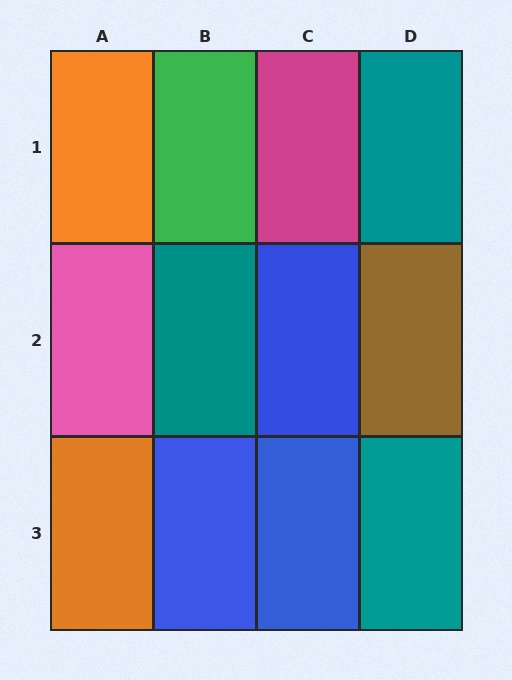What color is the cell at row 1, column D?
Teal.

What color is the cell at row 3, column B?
Blue.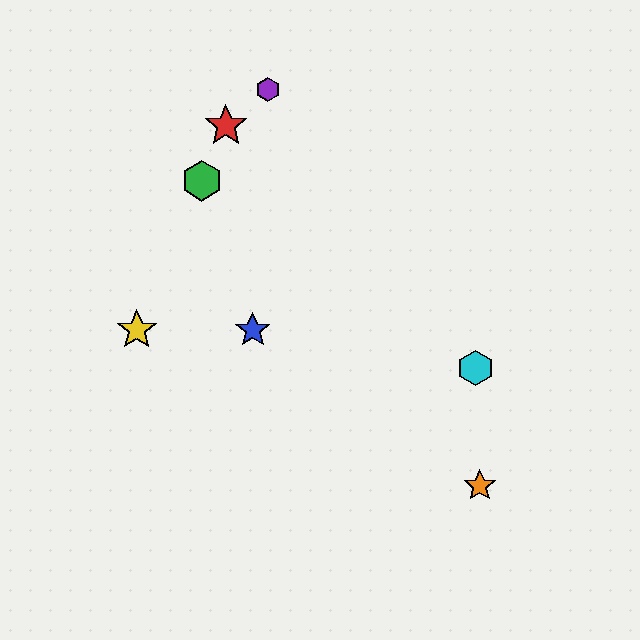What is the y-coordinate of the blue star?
The blue star is at y≈330.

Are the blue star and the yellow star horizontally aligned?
Yes, both are at y≈330.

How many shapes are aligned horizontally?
2 shapes (the blue star, the yellow star) are aligned horizontally.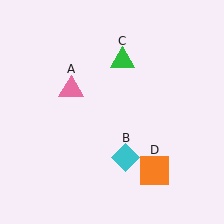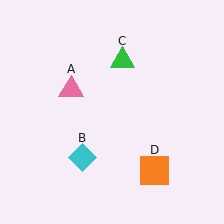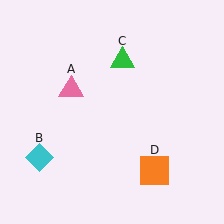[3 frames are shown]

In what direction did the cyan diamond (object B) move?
The cyan diamond (object B) moved left.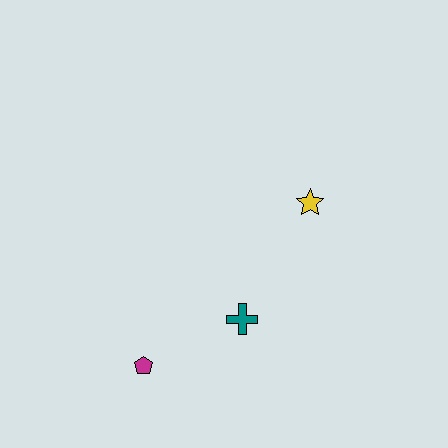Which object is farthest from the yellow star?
The magenta pentagon is farthest from the yellow star.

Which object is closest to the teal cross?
The magenta pentagon is closest to the teal cross.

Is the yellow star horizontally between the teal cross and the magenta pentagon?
No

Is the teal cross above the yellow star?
No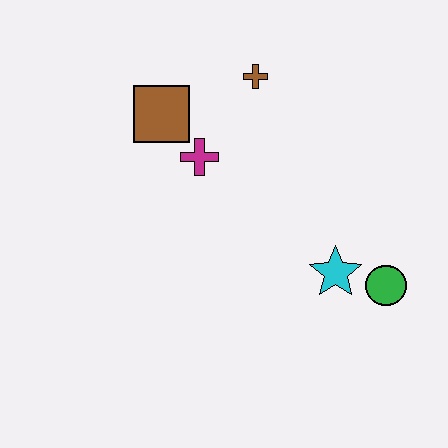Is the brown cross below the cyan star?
No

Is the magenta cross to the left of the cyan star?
Yes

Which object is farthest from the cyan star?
The brown square is farthest from the cyan star.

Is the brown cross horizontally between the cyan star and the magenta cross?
Yes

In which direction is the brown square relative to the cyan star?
The brown square is to the left of the cyan star.